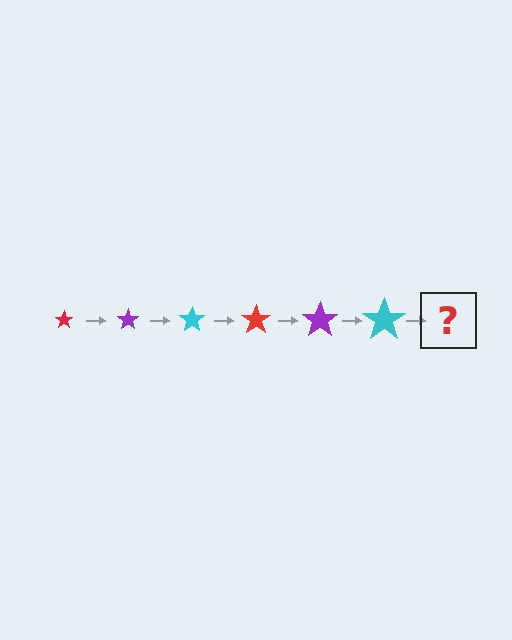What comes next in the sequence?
The next element should be a red star, larger than the previous one.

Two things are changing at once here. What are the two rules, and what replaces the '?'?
The two rules are that the star grows larger each step and the color cycles through red, purple, and cyan. The '?' should be a red star, larger than the previous one.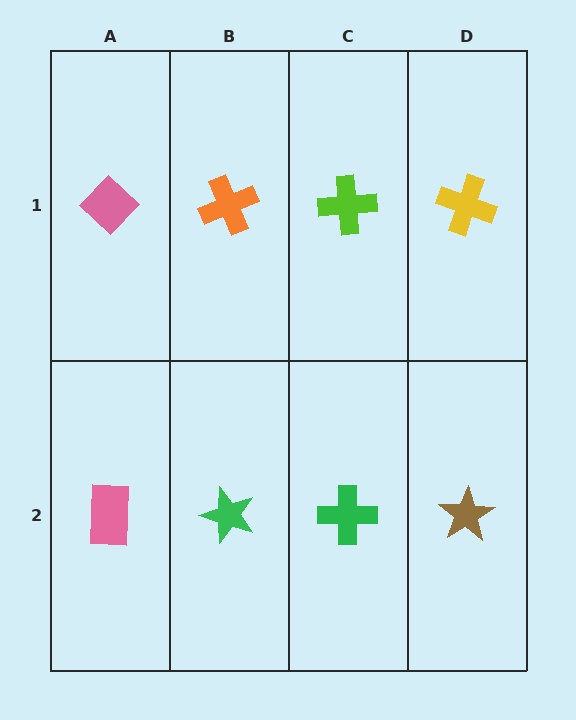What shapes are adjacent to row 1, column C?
A green cross (row 2, column C), an orange cross (row 1, column B), a yellow cross (row 1, column D).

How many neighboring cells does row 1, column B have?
3.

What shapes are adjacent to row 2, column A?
A pink diamond (row 1, column A), a green star (row 2, column B).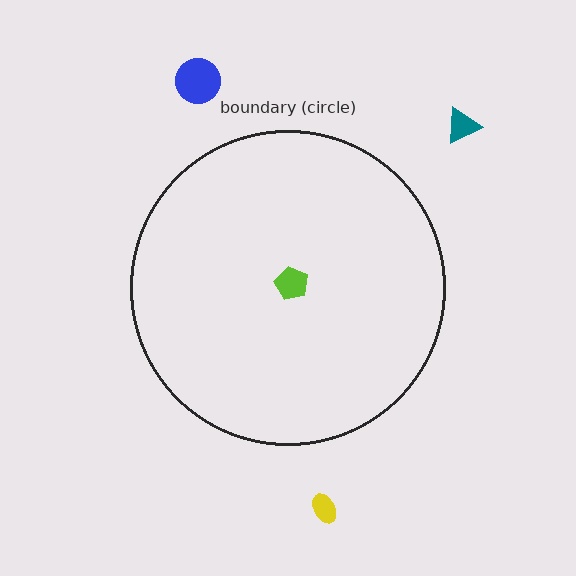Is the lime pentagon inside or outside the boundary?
Inside.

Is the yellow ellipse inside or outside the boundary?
Outside.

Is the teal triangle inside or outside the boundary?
Outside.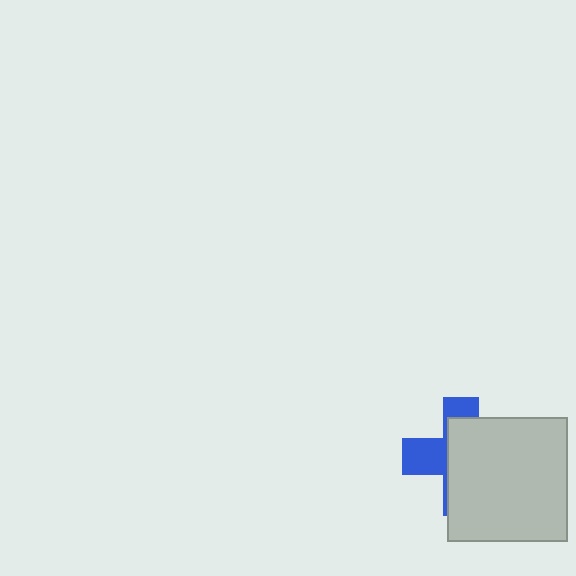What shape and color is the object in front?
The object in front is a light gray rectangle.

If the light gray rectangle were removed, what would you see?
You would see the complete blue cross.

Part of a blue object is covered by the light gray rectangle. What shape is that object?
It is a cross.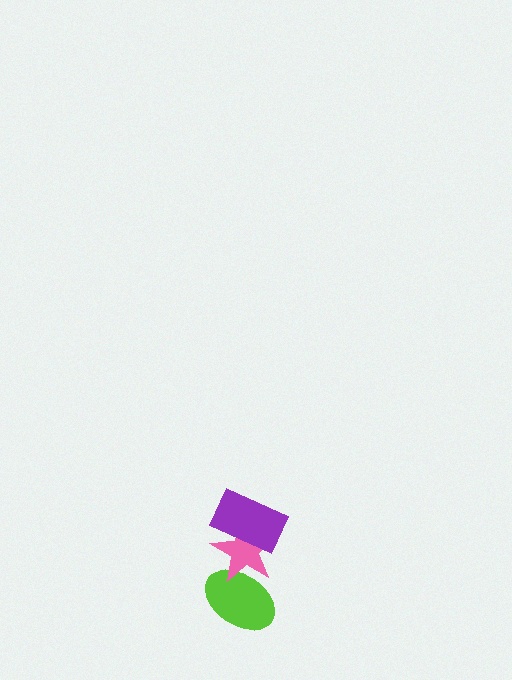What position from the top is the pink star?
The pink star is 2nd from the top.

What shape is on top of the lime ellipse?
The pink star is on top of the lime ellipse.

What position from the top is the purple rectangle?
The purple rectangle is 1st from the top.